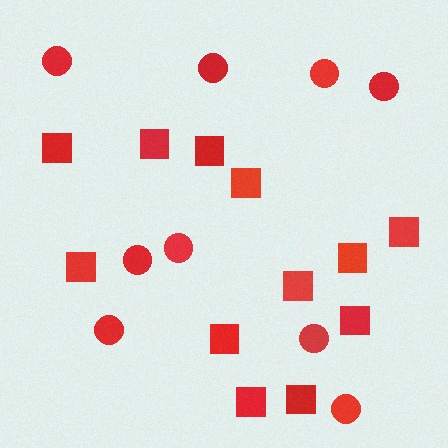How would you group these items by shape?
There are 2 groups: one group of circles (9) and one group of squares (12).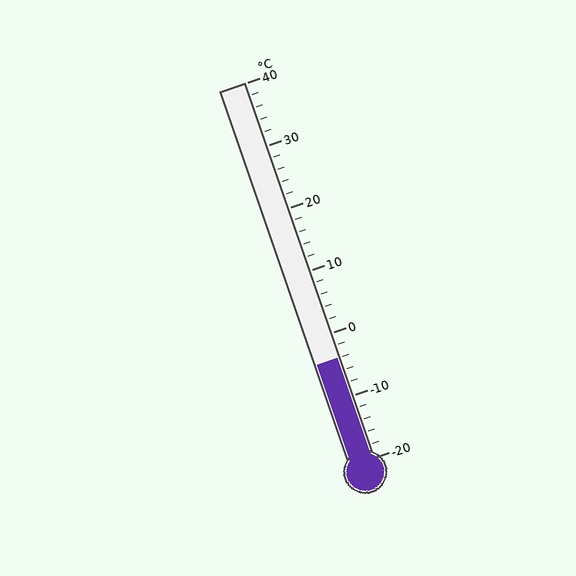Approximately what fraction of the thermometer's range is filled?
The thermometer is filled to approximately 25% of its range.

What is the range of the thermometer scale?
The thermometer scale ranges from -20°C to 40°C.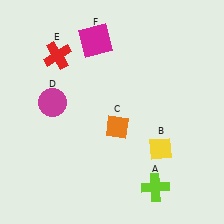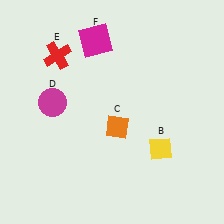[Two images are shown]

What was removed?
The lime cross (A) was removed in Image 2.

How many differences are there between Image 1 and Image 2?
There is 1 difference between the two images.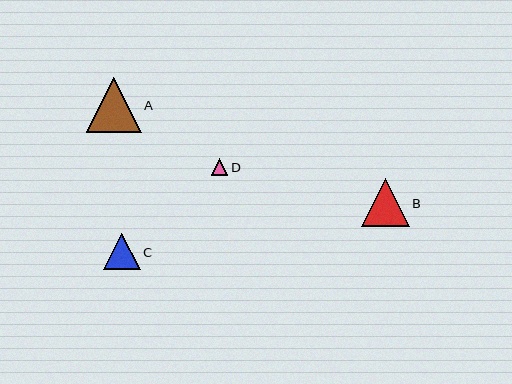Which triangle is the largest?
Triangle A is the largest with a size of approximately 55 pixels.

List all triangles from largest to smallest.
From largest to smallest: A, B, C, D.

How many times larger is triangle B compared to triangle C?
Triangle B is approximately 1.3 times the size of triangle C.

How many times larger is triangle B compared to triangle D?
Triangle B is approximately 2.9 times the size of triangle D.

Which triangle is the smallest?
Triangle D is the smallest with a size of approximately 16 pixels.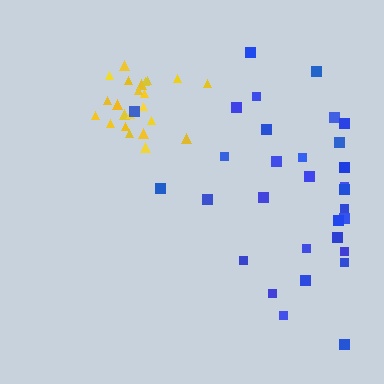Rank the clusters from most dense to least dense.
yellow, blue.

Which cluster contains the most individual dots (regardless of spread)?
Blue (31).